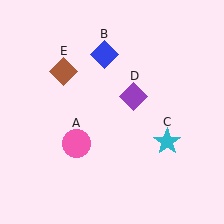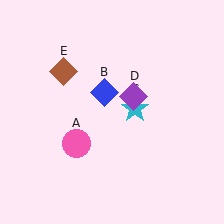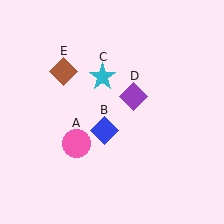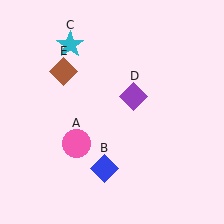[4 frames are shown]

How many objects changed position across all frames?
2 objects changed position: blue diamond (object B), cyan star (object C).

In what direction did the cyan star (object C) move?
The cyan star (object C) moved up and to the left.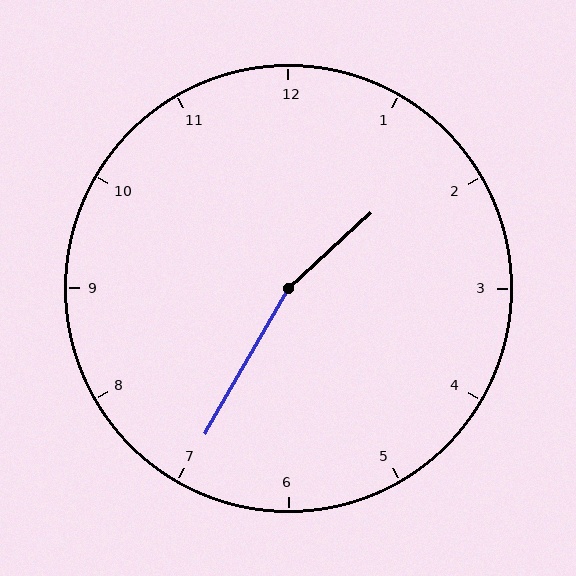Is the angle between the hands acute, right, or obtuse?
It is obtuse.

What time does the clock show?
1:35.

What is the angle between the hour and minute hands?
Approximately 162 degrees.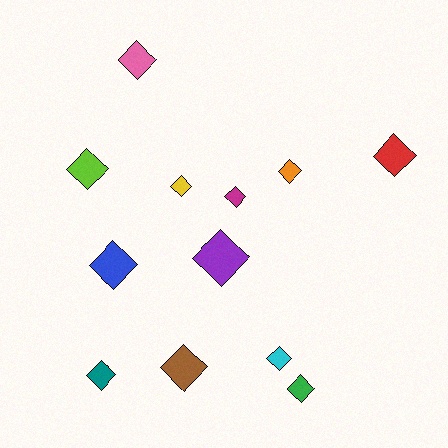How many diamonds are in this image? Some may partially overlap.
There are 12 diamonds.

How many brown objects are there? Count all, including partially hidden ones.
There is 1 brown object.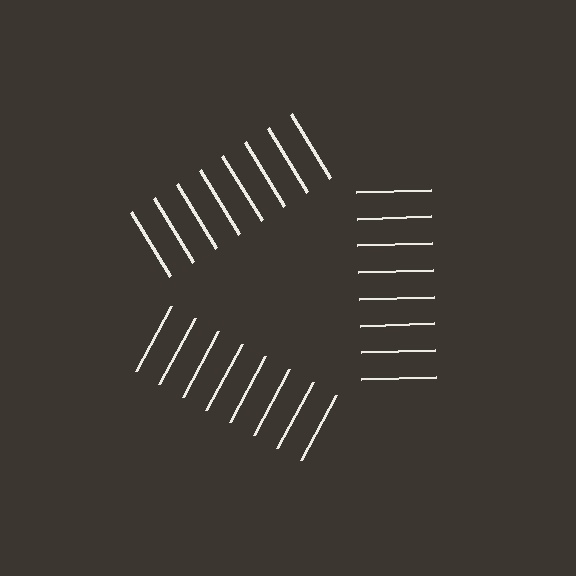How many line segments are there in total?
24 — 8 along each of the 3 edges.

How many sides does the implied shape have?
3 sides — the line-ends trace a triangle.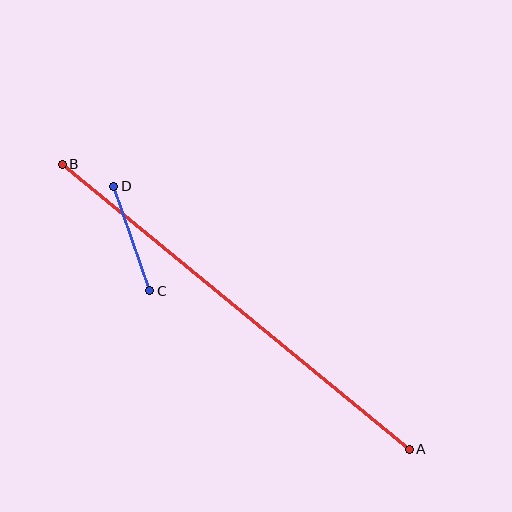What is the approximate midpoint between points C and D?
The midpoint is at approximately (132, 239) pixels.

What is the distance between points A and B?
The distance is approximately 449 pixels.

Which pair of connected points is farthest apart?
Points A and B are farthest apart.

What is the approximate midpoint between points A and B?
The midpoint is at approximately (236, 307) pixels.